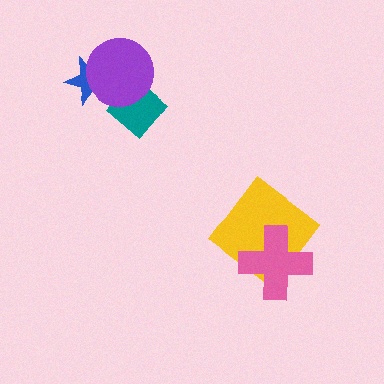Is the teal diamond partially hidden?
Yes, it is partially covered by another shape.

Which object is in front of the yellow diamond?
The pink cross is in front of the yellow diamond.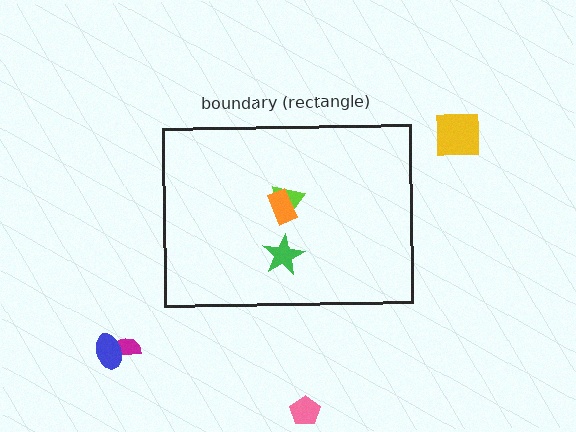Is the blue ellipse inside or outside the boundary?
Outside.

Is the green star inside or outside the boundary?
Inside.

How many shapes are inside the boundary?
3 inside, 4 outside.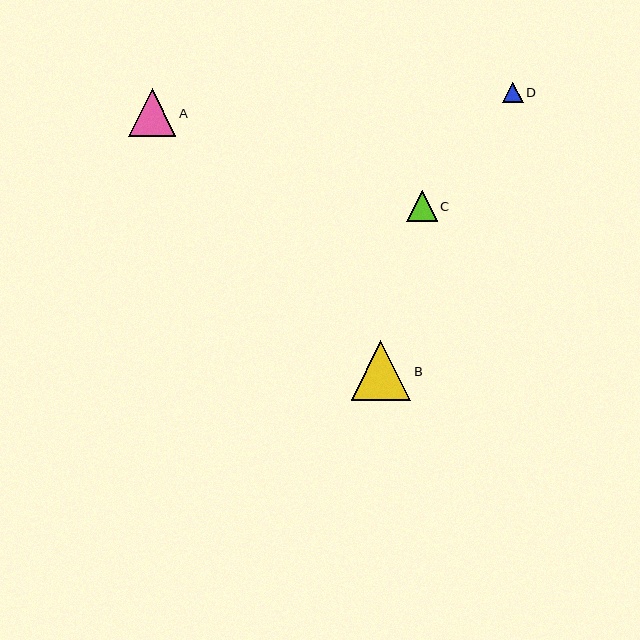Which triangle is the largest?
Triangle B is the largest with a size of approximately 60 pixels.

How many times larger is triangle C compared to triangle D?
Triangle C is approximately 1.5 times the size of triangle D.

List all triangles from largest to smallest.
From largest to smallest: B, A, C, D.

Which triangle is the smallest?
Triangle D is the smallest with a size of approximately 20 pixels.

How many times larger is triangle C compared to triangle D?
Triangle C is approximately 1.5 times the size of triangle D.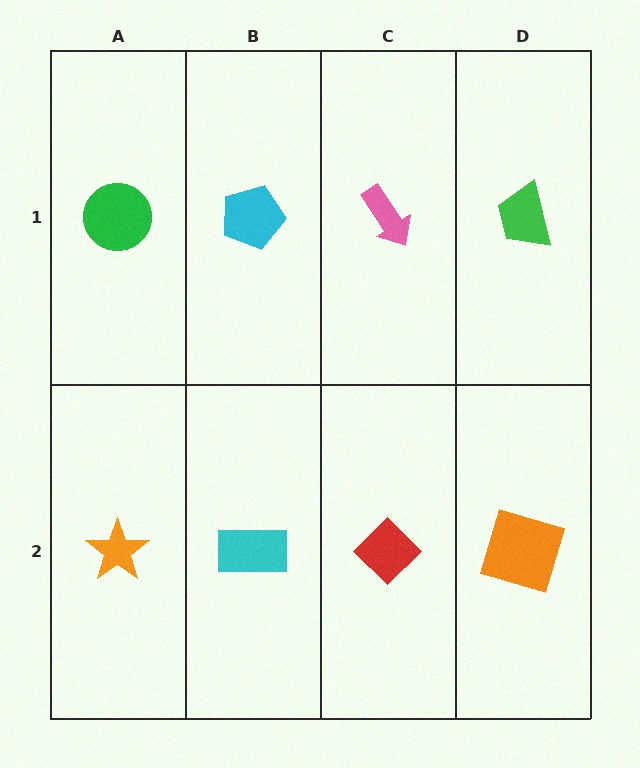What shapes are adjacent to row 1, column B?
A cyan rectangle (row 2, column B), a green circle (row 1, column A), a pink arrow (row 1, column C).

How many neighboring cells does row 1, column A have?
2.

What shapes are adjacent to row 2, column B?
A cyan pentagon (row 1, column B), an orange star (row 2, column A), a red diamond (row 2, column C).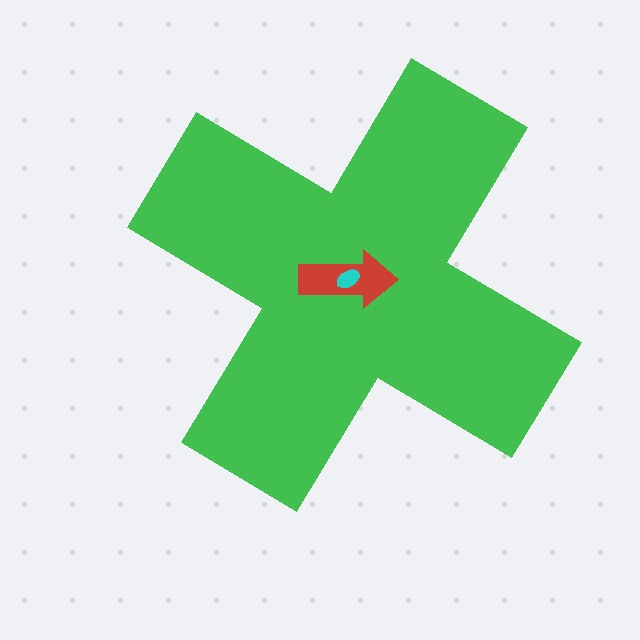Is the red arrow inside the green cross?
Yes.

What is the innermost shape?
The cyan ellipse.